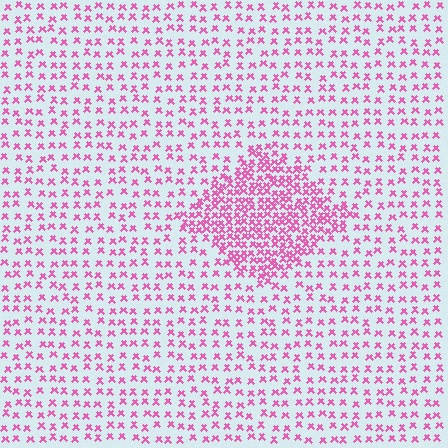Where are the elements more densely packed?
The elements are more densely packed inside the diamond boundary.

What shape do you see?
I see a diamond.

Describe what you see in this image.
The image contains small pink elements arranged at two different densities. A diamond-shaped region is visible where the elements are more densely packed than the surrounding area.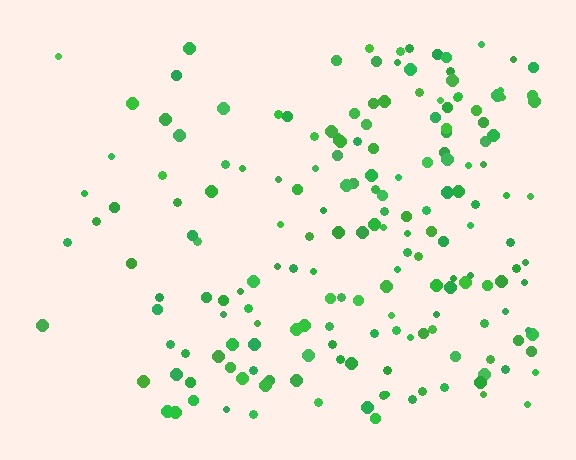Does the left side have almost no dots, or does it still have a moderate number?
Still a moderate number, just noticeably fewer than the right.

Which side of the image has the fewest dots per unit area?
The left.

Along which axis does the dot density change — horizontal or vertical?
Horizontal.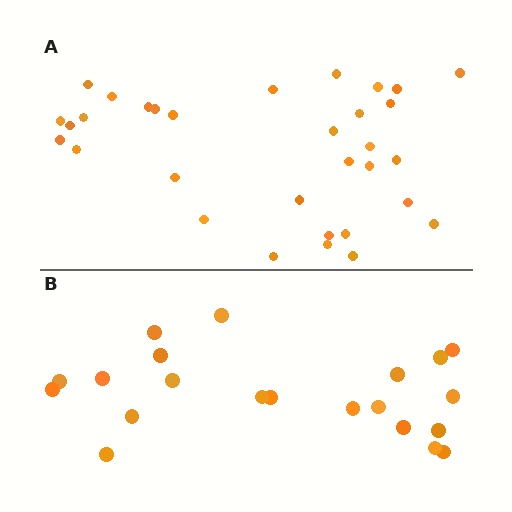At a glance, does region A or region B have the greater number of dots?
Region A (the top region) has more dots.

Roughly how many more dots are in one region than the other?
Region A has roughly 12 or so more dots than region B.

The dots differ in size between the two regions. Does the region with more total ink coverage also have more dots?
No. Region B has more total ink coverage because its dots are larger, but region A actually contains more individual dots. Total area can be misleading — the number of items is what matters here.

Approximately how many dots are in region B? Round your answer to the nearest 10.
About 20 dots. (The exact count is 21, which rounds to 20.)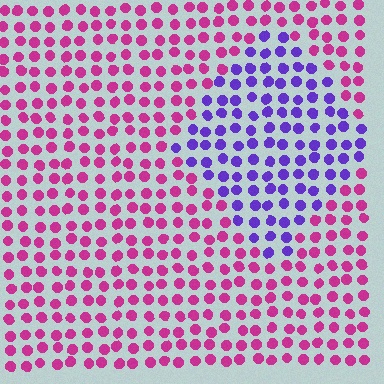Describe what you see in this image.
The image is filled with small magenta elements in a uniform arrangement. A diamond-shaped region is visible where the elements are tinted to a slightly different hue, forming a subtle color boundary.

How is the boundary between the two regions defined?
The boundary is defined purely by a slight shift in hue (about 61 degrees). Spacing, size, and orientation are identical on both sides.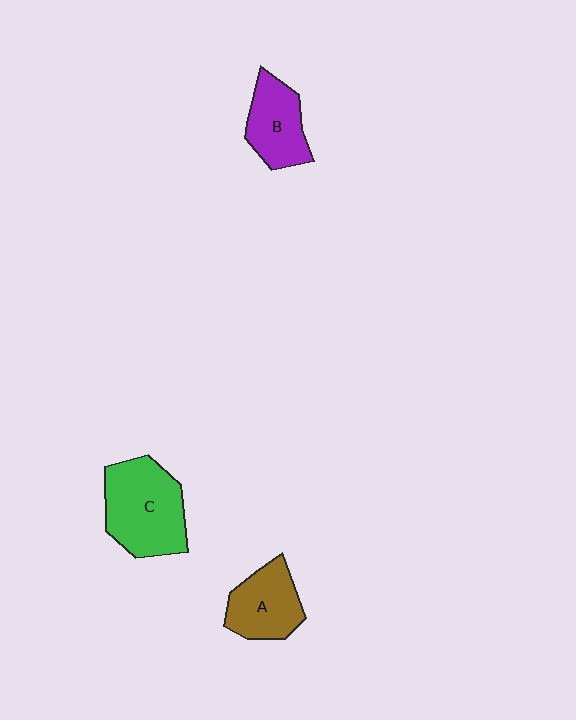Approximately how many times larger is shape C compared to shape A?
Approximately 1.5 times.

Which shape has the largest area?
Shape C (green).